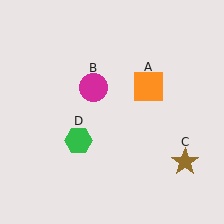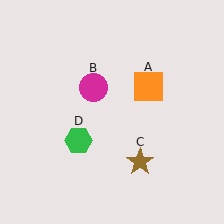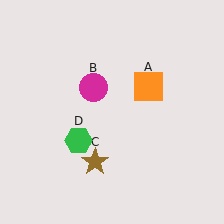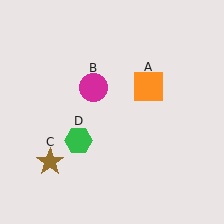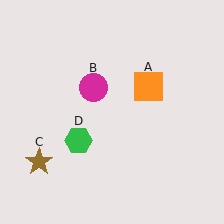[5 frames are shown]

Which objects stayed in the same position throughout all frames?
Orange square (object A) and magenta circle (object B) and green hexagon (object D) remained stationary.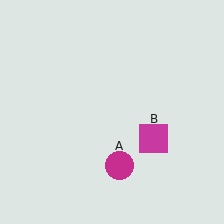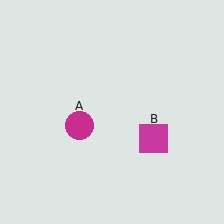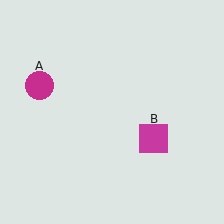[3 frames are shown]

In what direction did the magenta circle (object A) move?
The magenta circle (object A) moved up and to the left.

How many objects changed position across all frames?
1 object changed position: magenta circle (object A).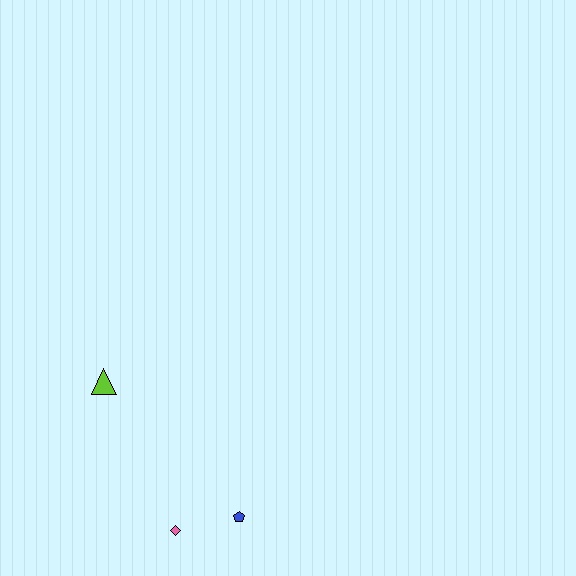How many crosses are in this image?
There are no crosses.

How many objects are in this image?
There are 3 objects.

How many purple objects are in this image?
There are no purple objects.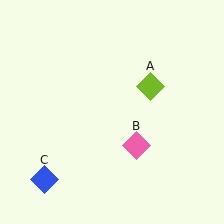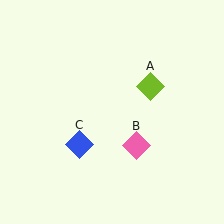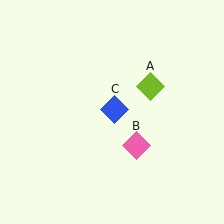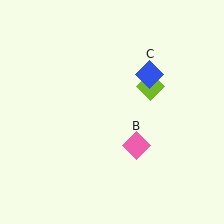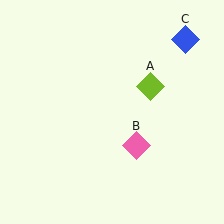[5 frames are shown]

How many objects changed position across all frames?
1 object changed position: blue diamond (object C).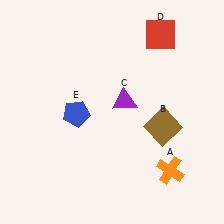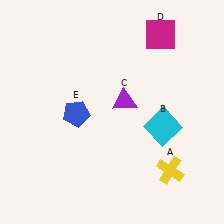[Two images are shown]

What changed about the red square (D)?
In Image 1, D is red. In Image 2, it changed to magenta.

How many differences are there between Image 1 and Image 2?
There are 3 differences between the two images.